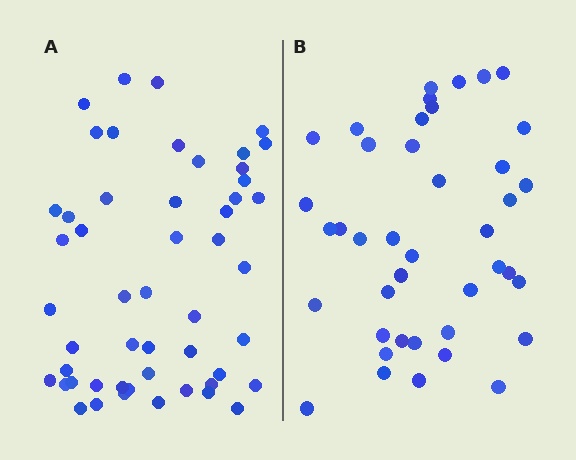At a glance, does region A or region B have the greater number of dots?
Region A (the left region) has more dots.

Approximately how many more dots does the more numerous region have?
Region A has roughly 10 or so more dots than region B.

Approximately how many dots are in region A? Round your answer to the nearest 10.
About 50 dots. (The exact count is 51, which rounds to 50.)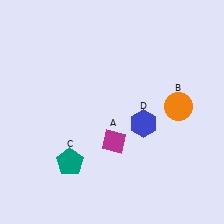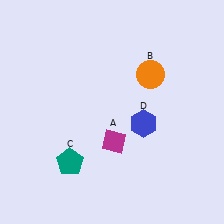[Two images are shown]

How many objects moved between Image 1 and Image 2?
1 object moved between the two images.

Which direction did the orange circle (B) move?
The orange circle (B) moved up.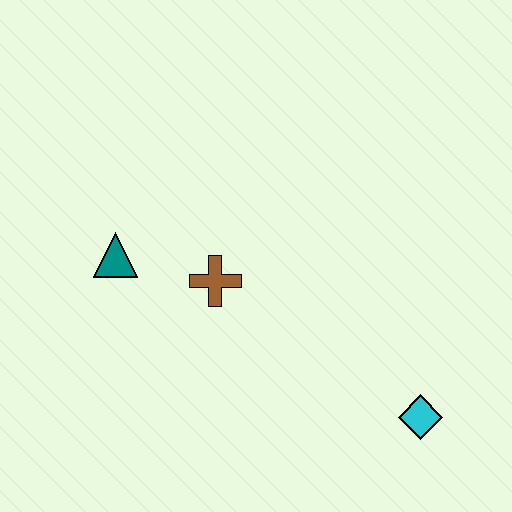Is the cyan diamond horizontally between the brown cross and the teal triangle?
No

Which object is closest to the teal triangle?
The brown cross is closest to the teal triangle.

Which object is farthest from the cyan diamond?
The teal triangle is farthest from the cyan diamond.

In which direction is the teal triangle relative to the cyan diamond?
The teal triangle is to the left of the cyan diamond.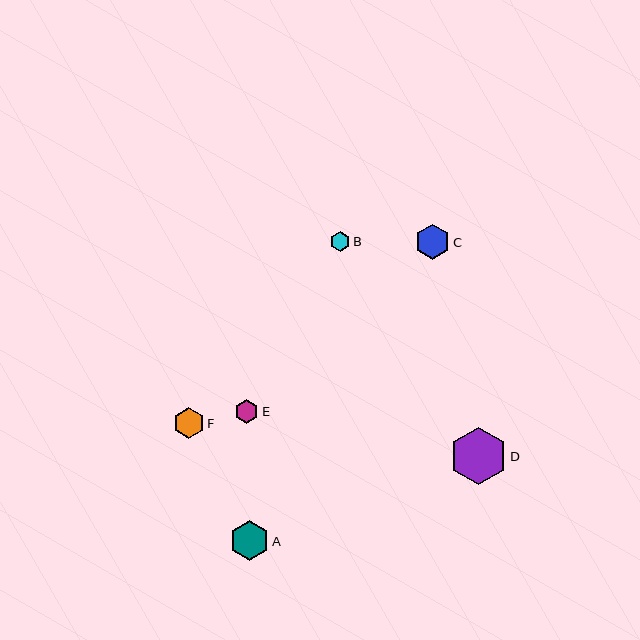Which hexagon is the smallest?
Hexagon B is the smallest with a size of approximately 20 pixels.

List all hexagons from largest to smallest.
From largest to smallest: D, A, C, F, E, B.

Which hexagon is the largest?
Hexagon D is the largest with a size of approximately 57 pixels.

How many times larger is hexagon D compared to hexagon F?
Hexagon D is approximately 1.8 times the size of hexagon F.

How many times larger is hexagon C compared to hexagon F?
Hexagon C is approximately 1.1 times the size of hexagon F.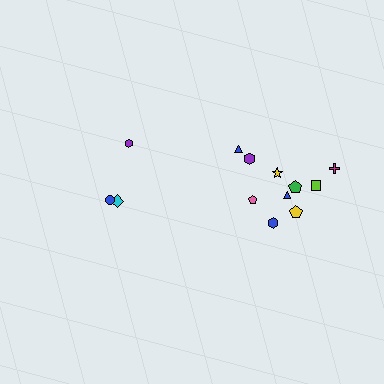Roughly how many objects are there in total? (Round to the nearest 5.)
Roughly 15 objects in total.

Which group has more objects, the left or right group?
The right group.